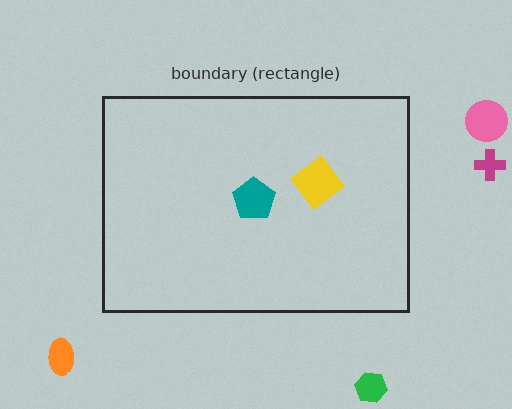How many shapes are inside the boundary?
2 inside, 4 outside.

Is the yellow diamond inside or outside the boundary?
Inside.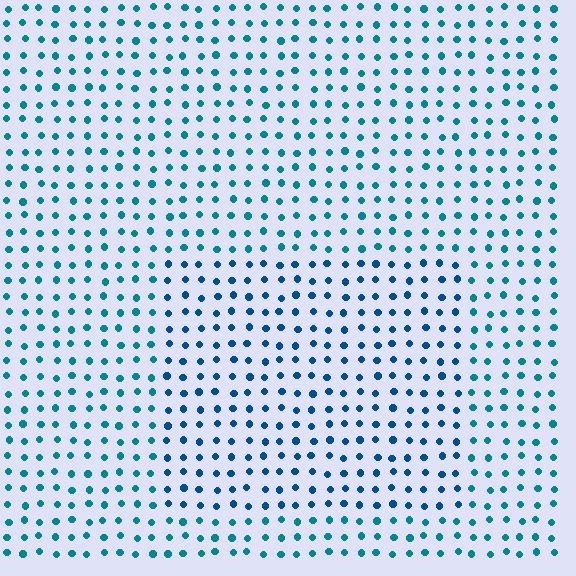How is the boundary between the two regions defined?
The boundary is defined purely by a slight shift in hue (about 25 degrees). Spacing, size, and orientation are identical on both sides.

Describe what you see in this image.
The image is filled with small teal elements in a uniform arrangement. A rectangle-shaped region is visible where the elements are tinted to a slightly different hue, forming a subtle color boundary.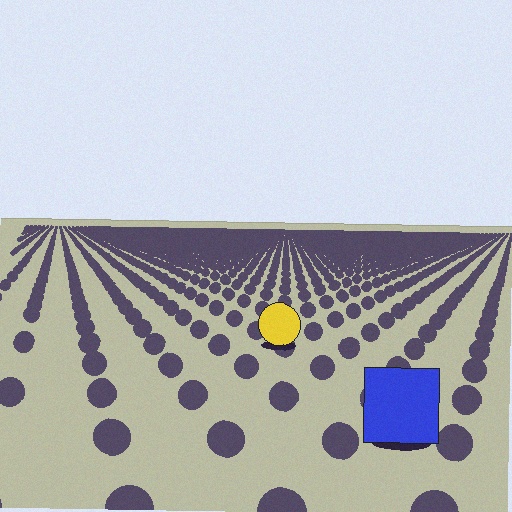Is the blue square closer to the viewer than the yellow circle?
Yes. The blue square is closer — you can tell from the texture gradient: the ground texture is coarser near it.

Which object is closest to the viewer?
The blue square is closest. The texture marks near it are larger and more spread out.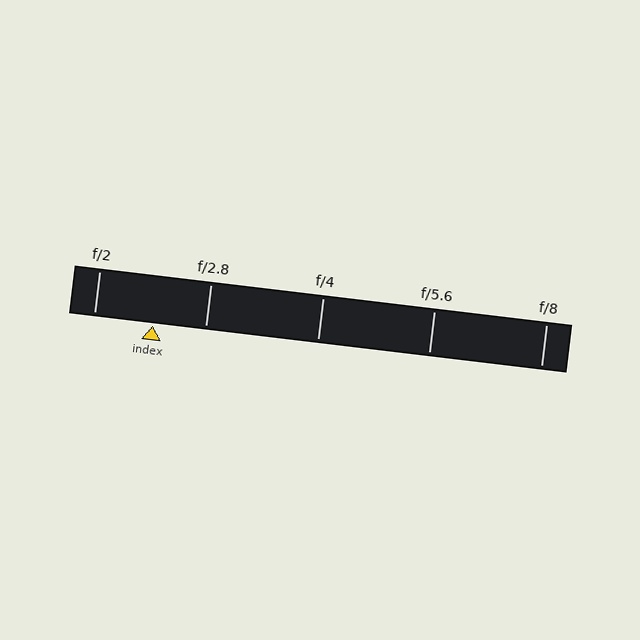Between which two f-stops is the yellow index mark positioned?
The index mark is between f/2 and f/2.8.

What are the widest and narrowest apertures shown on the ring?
The widest aperture shown is f/2 and the narrowest is f/8.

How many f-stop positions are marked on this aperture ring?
There are 5 f-stop positions marked.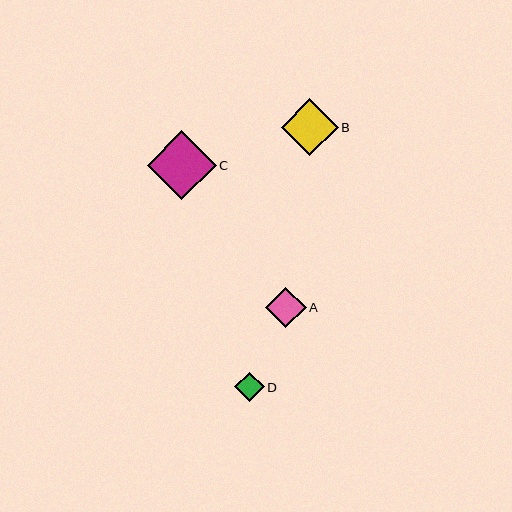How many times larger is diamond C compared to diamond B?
Diamond C is approximately 1.2 times the size of diamond B.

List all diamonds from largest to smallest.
From largest to smallest: C, B, A, D.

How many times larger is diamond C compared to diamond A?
Diamond C is approximately 1.7 times the size of diamond A.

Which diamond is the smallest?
Diamond D is the smallest with a size of approximately 29 pixels.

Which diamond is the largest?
Diamond C is the largest with a size of approximately 69 pixels.